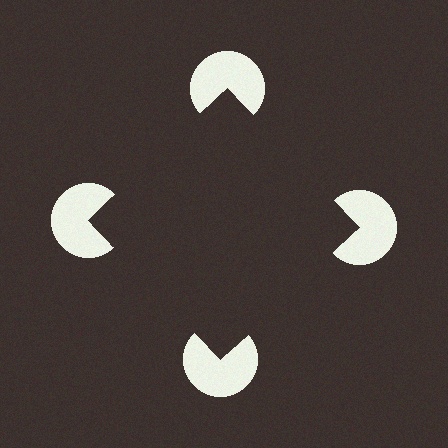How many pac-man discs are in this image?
There are 4 — one at each vertex of the illusory square.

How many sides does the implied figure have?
4 sides.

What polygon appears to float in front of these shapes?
An illusory square — its edges are inferred from the aligned wedge cuts in the pac-man discs, not physically drawn.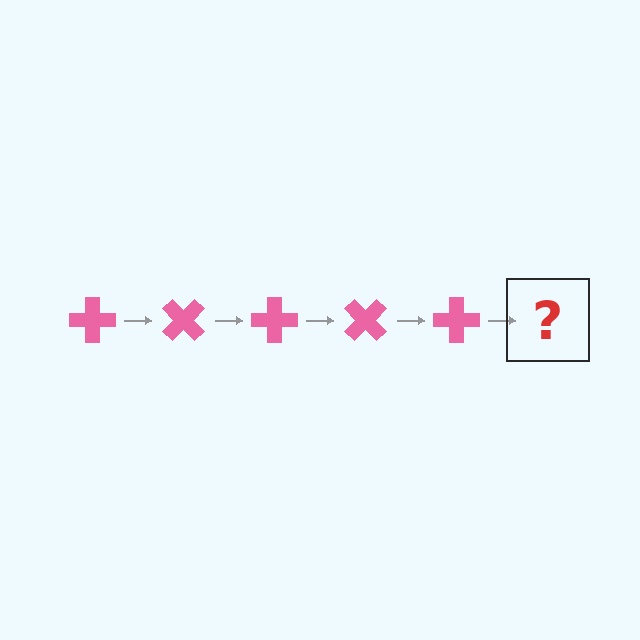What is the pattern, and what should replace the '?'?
The pattern is that the cross rotates 45 degrees each step. The '?' should be a pink cross rotated 225 degrees.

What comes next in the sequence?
The next element should be a pink cross rotated 225 degrees.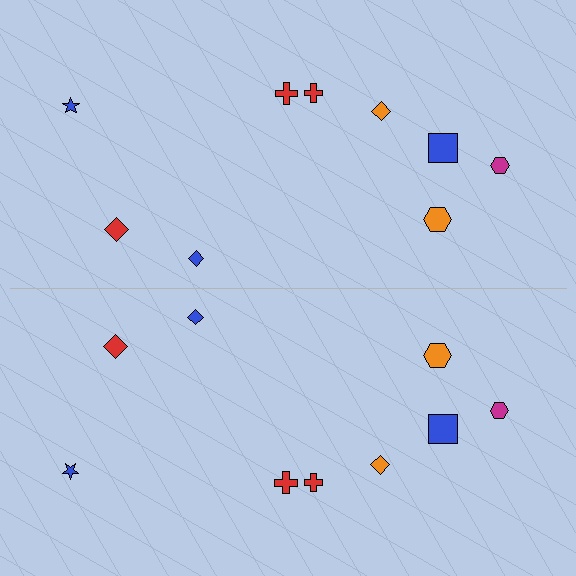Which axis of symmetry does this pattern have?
The pattern has a horizontal axis of symmetry running through the center of the image.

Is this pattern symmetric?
Yes, this pattern has bilateral (reflection) symmetry.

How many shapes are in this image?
There are 18 shapes in this image.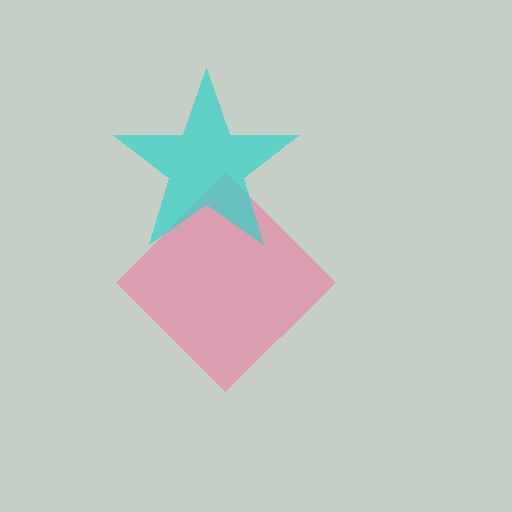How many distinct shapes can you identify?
There are 2 distinct shapes: a pink diamond, a cyan star.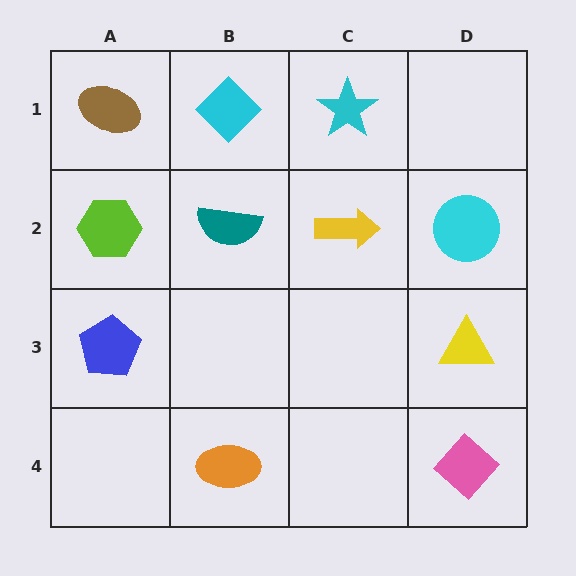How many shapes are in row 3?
2 shapes.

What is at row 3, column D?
A yellow triangle.